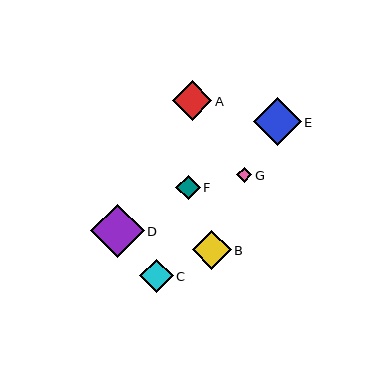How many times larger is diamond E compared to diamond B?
Diamond E is approximately 1.2 times the size of diamond B.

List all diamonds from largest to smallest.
From largest to smallest: D, E, A, B, C, F, G.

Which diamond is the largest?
Diamond D is the largest with a size of approximately 53 pixels.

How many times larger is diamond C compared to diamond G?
Diamond C is approximately 2.2 times the size of diamond G.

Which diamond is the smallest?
Diamond G is the smallest with a size of approximately 15 pixels.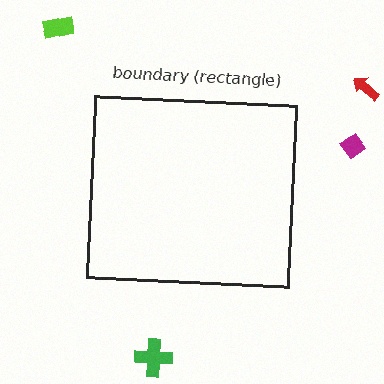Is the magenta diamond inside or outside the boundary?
Outside.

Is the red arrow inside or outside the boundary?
Outside.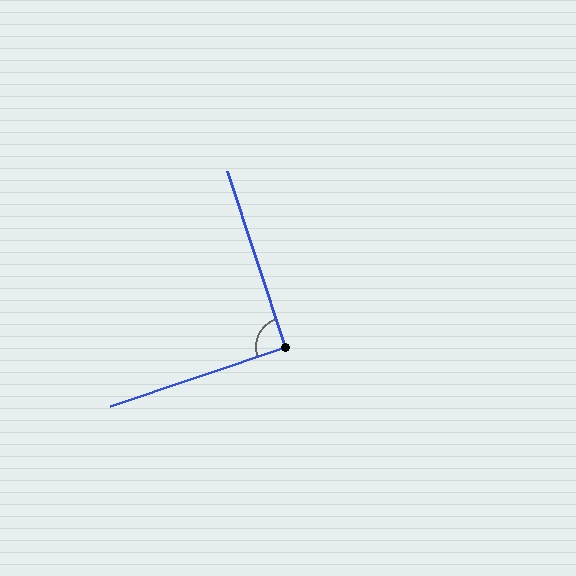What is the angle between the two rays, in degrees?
Approximately 90 degrees.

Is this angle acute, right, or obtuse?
It is approximately a right angle.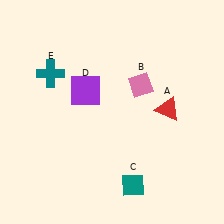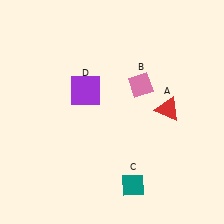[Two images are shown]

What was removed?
The teal cross (E) was removed in Image 2.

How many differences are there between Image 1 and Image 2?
There is 1 difference between the two images.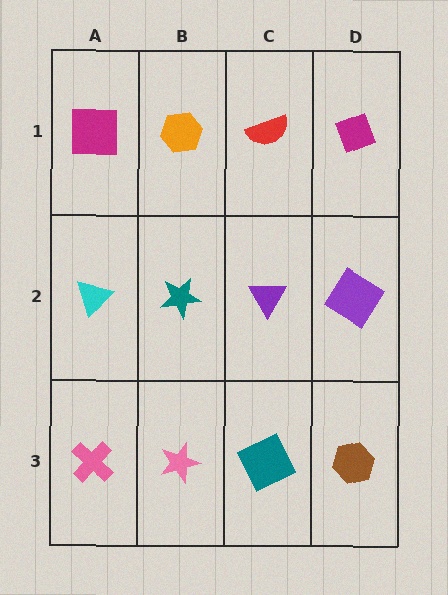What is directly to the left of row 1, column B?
A magenta square.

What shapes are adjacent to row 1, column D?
A purple diamond (row 2, column D), a red semicircle (row 1, column C).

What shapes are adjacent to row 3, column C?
A purple triangle (row 2, column C), a pink star (row 3, column B), a brown hexagon (row 3, column D).